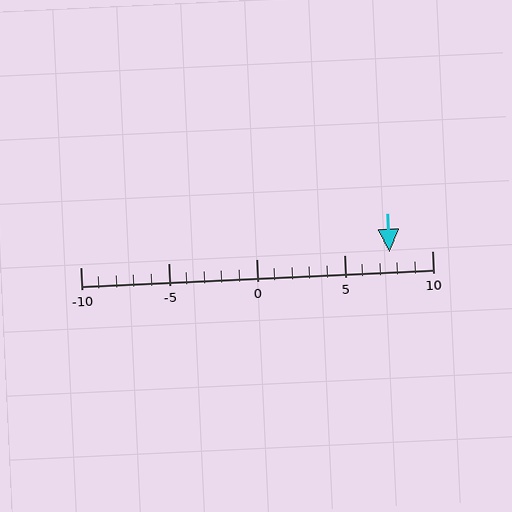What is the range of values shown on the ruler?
The ruler shows values from -10 to 10.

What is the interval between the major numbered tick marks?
The major tick marks are spaced 5 units apart.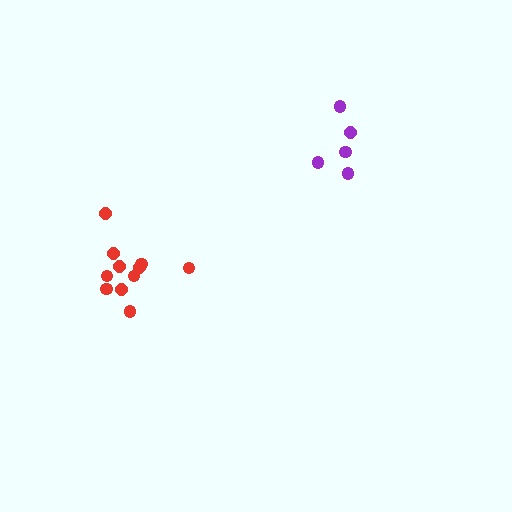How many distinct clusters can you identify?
There are 2 distinct clusters.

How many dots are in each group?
Group 1: 11 dots, Group 2: 5 dots (16 total).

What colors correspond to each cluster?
The clusters are colored: red, purple.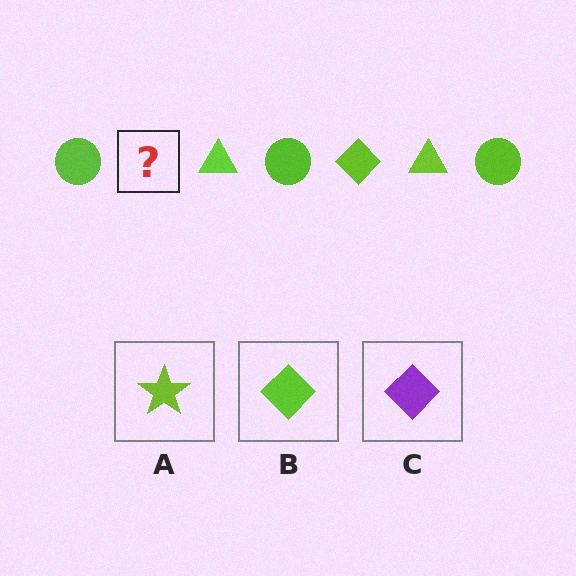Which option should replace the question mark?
Option B.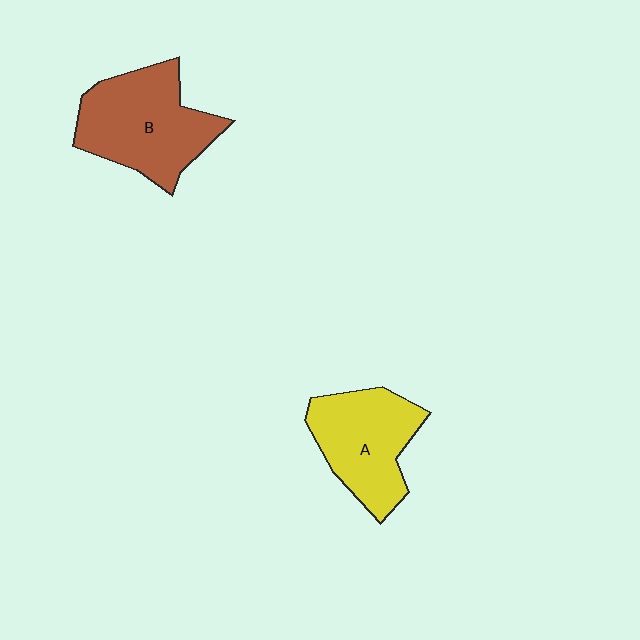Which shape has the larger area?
Shape B (brown).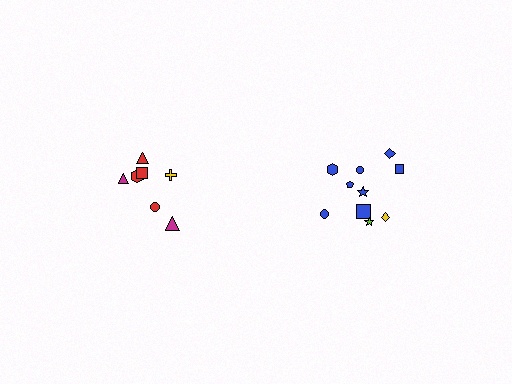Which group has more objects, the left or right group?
The right group.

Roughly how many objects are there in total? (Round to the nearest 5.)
Roughly 15 objects in total.